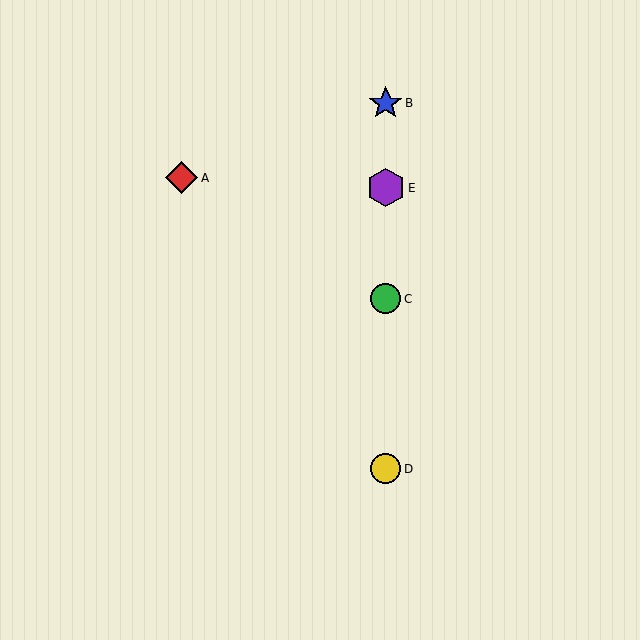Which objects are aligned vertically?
Objects B, C, D, E are aligned vertically.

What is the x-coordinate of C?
Object C is at x≈386.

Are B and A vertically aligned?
No, B is at x≈386 and A is at x≈182.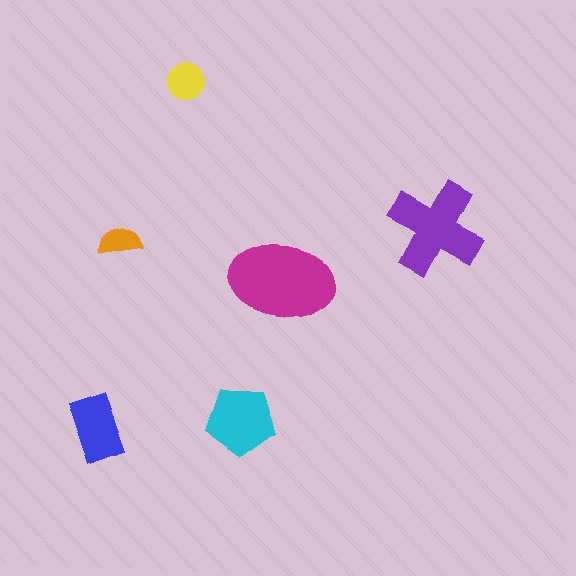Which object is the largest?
The magenta ellipse.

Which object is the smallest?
The orange semicircle.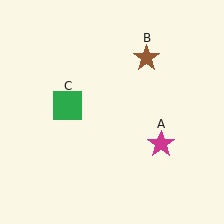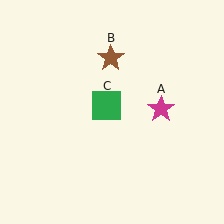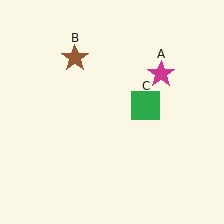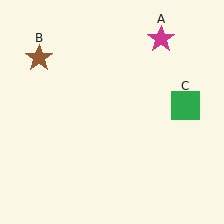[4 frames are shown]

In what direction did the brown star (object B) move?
The brown star (object B) moved left.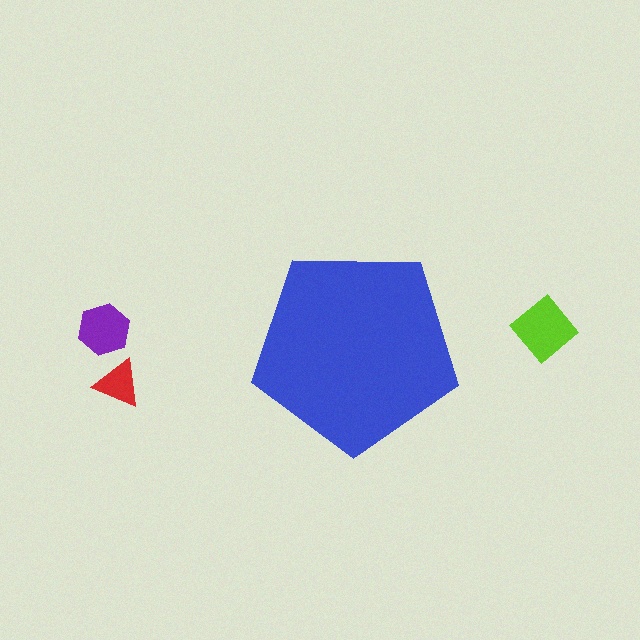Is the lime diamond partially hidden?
No, the lime diamond is fully visible.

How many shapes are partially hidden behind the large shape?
0 shapes are partially hidden.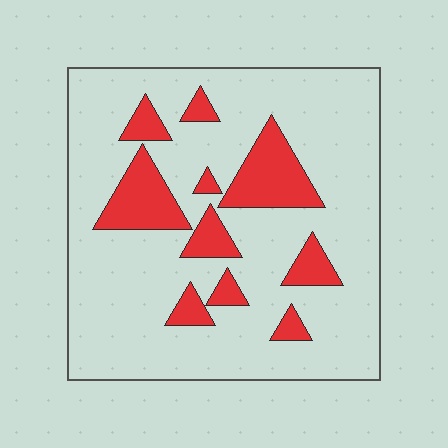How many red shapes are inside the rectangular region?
10.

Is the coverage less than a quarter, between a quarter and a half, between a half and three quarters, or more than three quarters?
Less than a quarter.